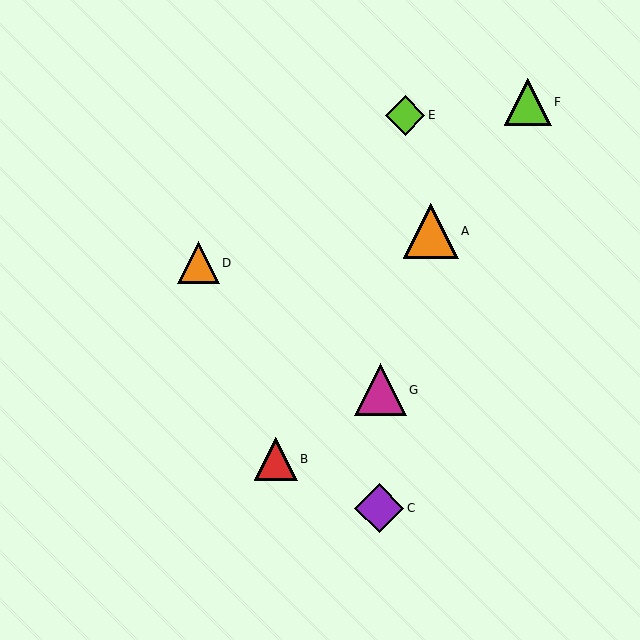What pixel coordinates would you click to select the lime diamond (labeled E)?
Click at (405, 115) to select the lime diamond E.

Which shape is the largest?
The orange triangle (labeled A) is the largest.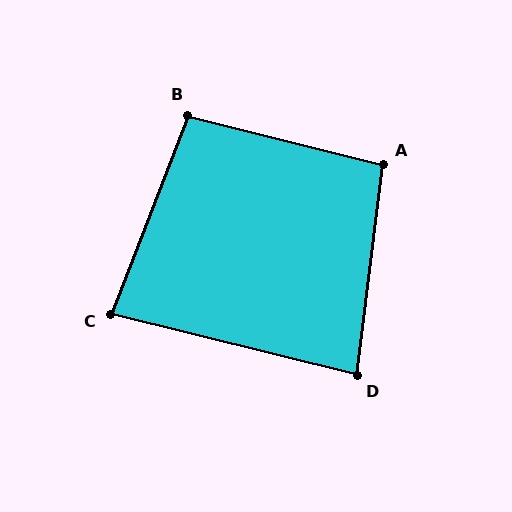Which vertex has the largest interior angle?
A, at approximately 97 degrees.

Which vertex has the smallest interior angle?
C, at approximately 83 degrees.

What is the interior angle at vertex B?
Approximately 97 degrees (obtuse).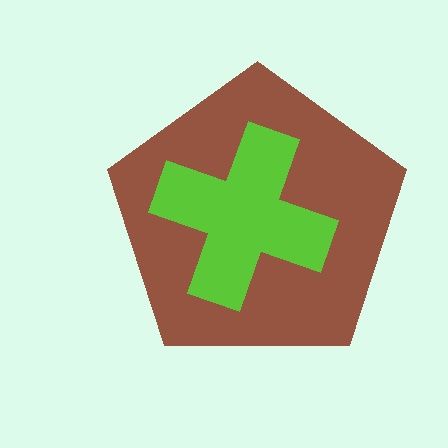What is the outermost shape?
The brown pentagon.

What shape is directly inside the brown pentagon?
The lime cross.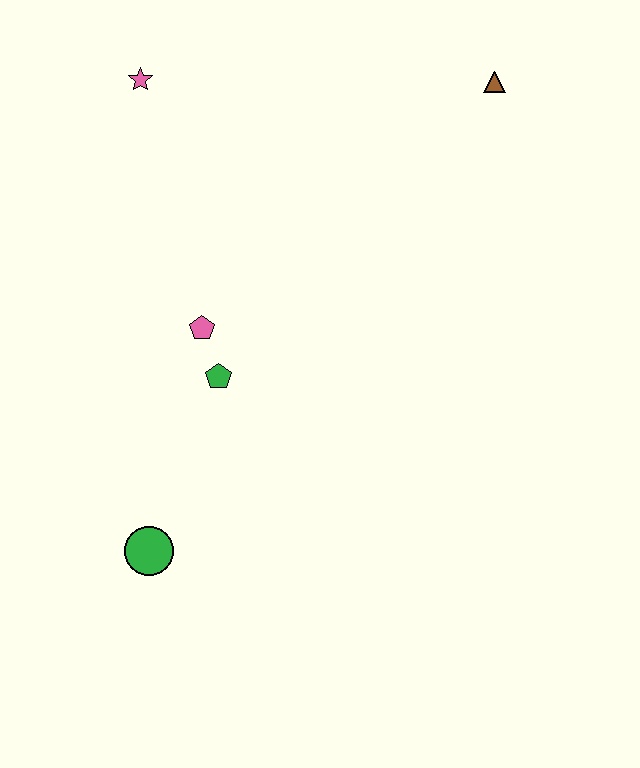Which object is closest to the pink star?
The pink pentagon is closest to the pink star.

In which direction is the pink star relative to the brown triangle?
The pink star is to the left of the brown triangle.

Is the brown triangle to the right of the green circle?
Yes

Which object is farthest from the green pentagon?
The brown triangle is farthest from the green pentagon.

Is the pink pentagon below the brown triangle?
Yes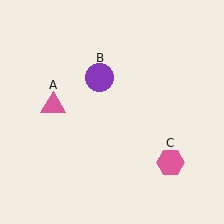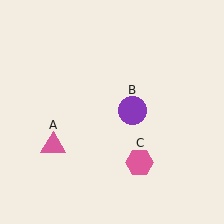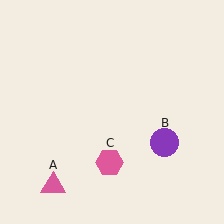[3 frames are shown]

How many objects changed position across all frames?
3 objects changed position: pink triangle (object A), purple circle (object B), pink hexagon (object C).